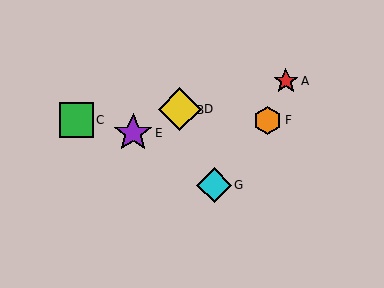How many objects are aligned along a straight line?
3 objects (B, D, G) are aligned along a straight line.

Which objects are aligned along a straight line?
Objects B, D, G are aligned along a straight line.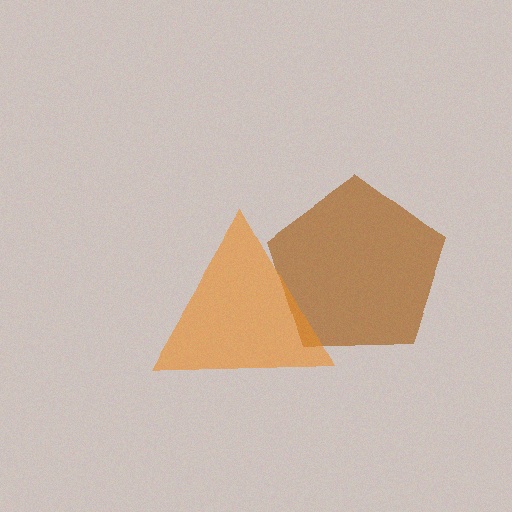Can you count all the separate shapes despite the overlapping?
Yes, there are 2 separate shapes.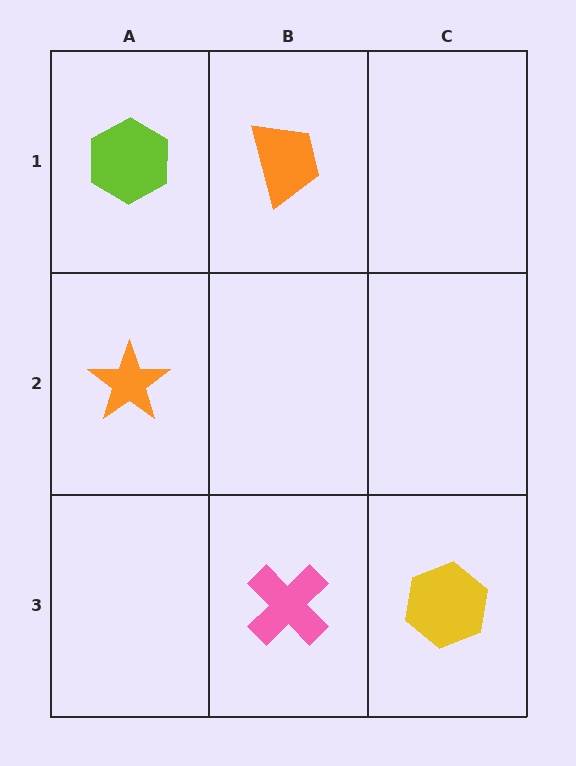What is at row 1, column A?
A lime hexagon.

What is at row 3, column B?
A pink cross.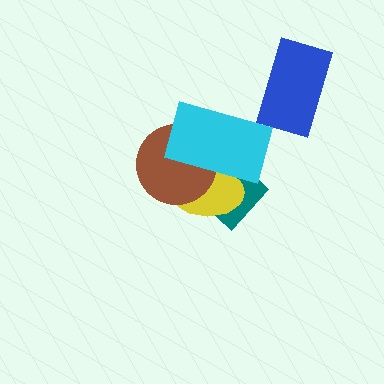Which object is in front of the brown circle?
The cyan rectangle is in front of the brown circle.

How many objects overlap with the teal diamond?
3 objects overlap with the teal diamond.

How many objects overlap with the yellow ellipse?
3 objects overlap with the yellow ellipse.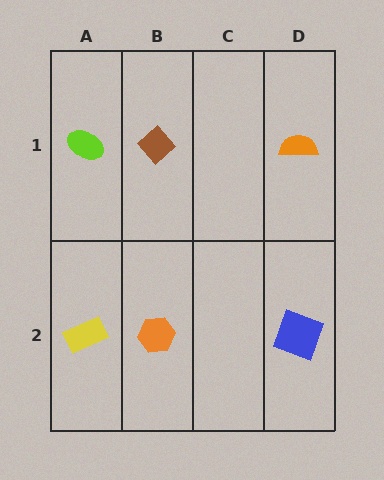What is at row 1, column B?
A brown diamond.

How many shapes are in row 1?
3 shapes.